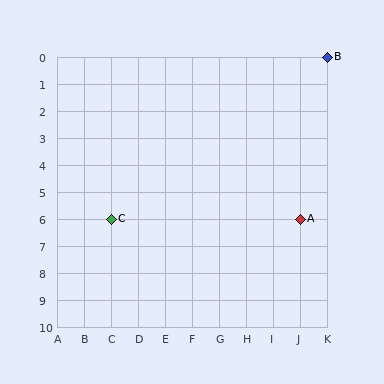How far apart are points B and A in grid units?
Points B and A are 1 column and 6 rows apart (about 6.1 grid units diagonally).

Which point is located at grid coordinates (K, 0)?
Point B is at (K, 0).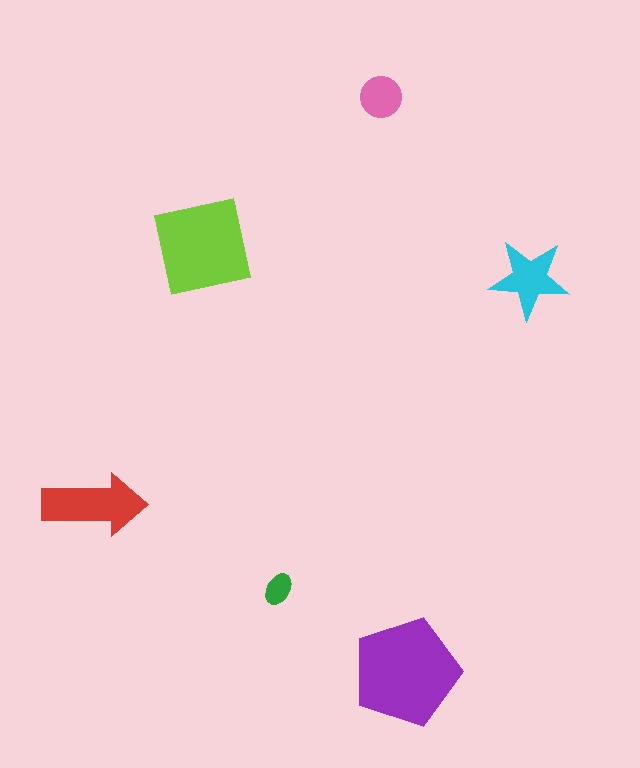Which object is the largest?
The purple pentagon.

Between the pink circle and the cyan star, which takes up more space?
The cyan star.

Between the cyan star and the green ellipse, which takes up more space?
The cyan star.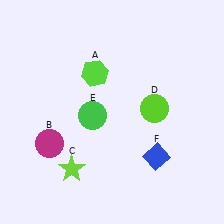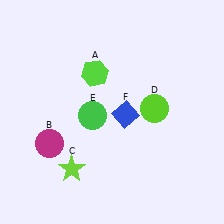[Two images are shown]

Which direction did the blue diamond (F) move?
The blue diamond (F) moved up.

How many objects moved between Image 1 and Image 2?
1 object moved between the two images.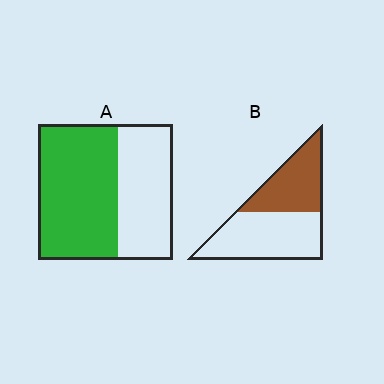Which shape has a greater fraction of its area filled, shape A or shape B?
Shape A.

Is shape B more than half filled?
No.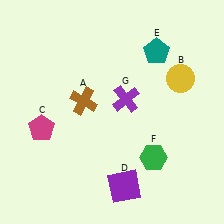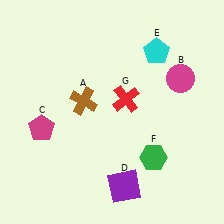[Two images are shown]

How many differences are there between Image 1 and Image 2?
There are 3 differences between the two images.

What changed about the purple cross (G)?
In Image 1, G is purple. In Image 2, it changed to red.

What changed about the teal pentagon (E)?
In Image 1, E is teal. In Image 2, it changed to cyan.